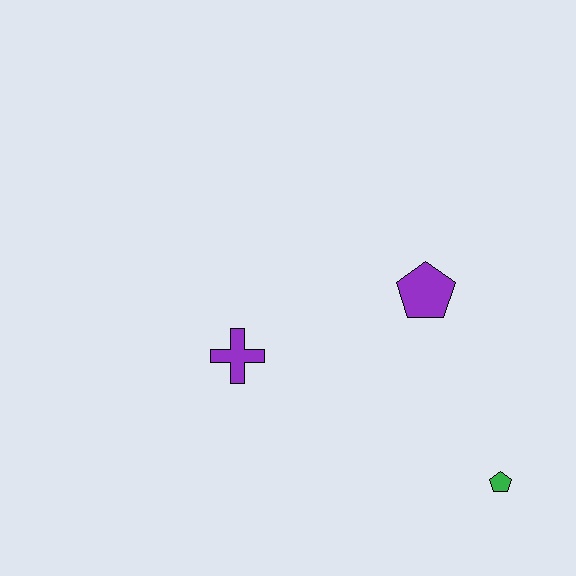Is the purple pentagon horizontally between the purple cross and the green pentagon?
Yes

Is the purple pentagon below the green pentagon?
No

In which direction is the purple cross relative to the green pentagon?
The purple cross is to the left of the green pentagon.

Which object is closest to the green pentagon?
The purple pentagon is closest to the green pentagon.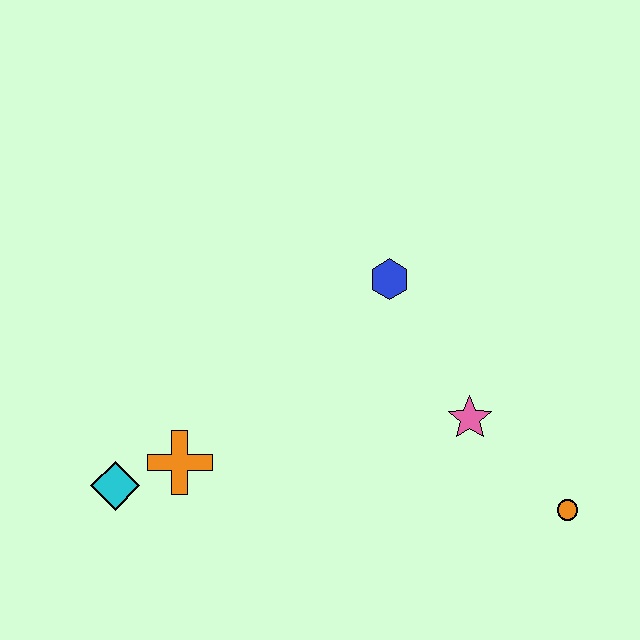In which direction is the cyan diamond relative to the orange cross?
The cyan diamond is to the left of the orange cross.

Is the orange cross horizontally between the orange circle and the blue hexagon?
No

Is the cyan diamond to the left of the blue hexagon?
Yes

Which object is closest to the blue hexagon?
The pink star is closest to the blue hexagon.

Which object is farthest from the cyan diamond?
The orange circle is farthest from the cyan diamond.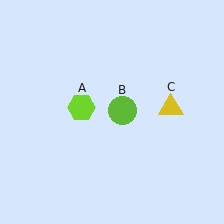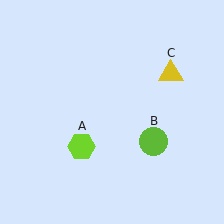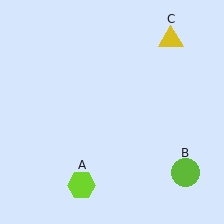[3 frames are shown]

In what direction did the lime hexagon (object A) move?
The lime hexagon (object A) moved down.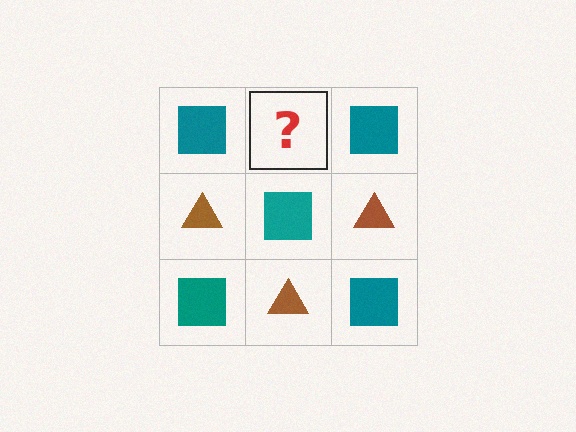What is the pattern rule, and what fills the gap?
The rule is that it alternates teal square and brown triangle in a checkerboard pattern. The gap should be filled with a brown triangle.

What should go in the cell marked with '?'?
The missing cell should contain a brown triangle.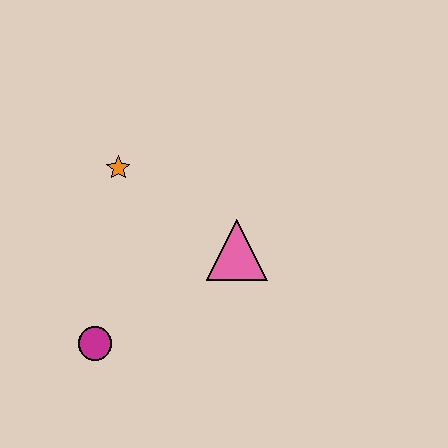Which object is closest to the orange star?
The pink triangle is closest to the orange star.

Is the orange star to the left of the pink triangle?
Yes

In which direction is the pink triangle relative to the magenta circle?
The pink triangle is to the right of the magenta circle.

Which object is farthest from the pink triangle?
The magenta circle is farthest from the pink triangle.